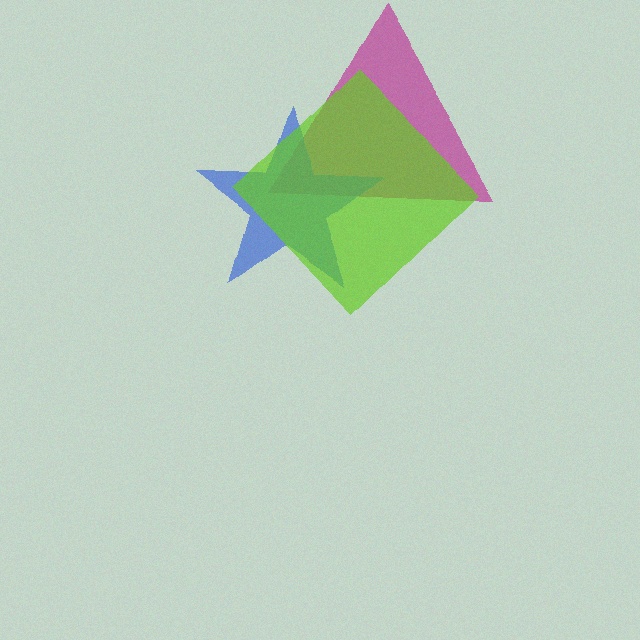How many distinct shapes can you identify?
There are 3 distinct shapes: a magenta triangle, a blue star, a lime diamond.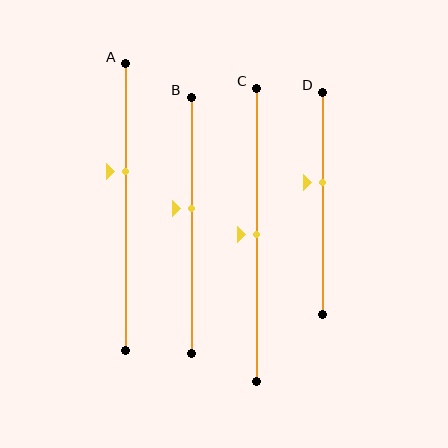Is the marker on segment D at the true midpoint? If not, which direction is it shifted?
No, the marker on segment D is shifted upward by about 9% of the segment length.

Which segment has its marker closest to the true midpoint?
Segment C has its marker closest to the true midpoint.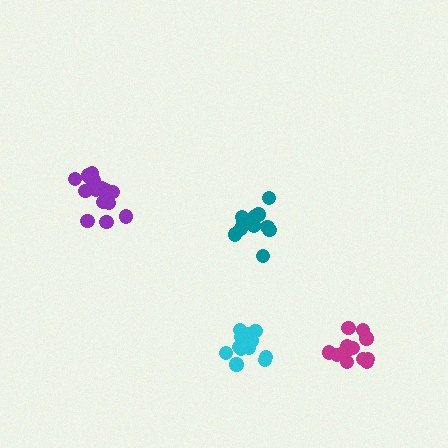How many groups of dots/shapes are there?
There are 4 groups.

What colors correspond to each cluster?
The clusters are colored: teal, cyan, magenta, purple.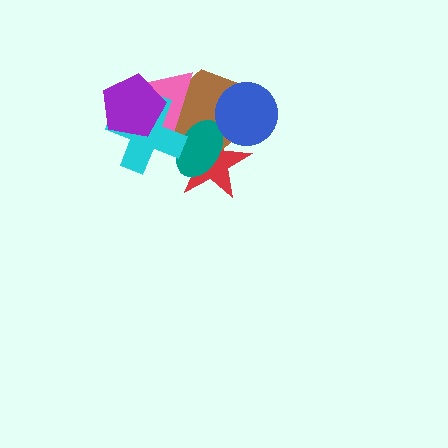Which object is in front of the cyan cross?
The purple pentagon is in front of the cyan cross.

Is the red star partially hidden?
Yes, it is partially covered by another shape.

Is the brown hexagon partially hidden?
Yes, it is partially covered by another shape.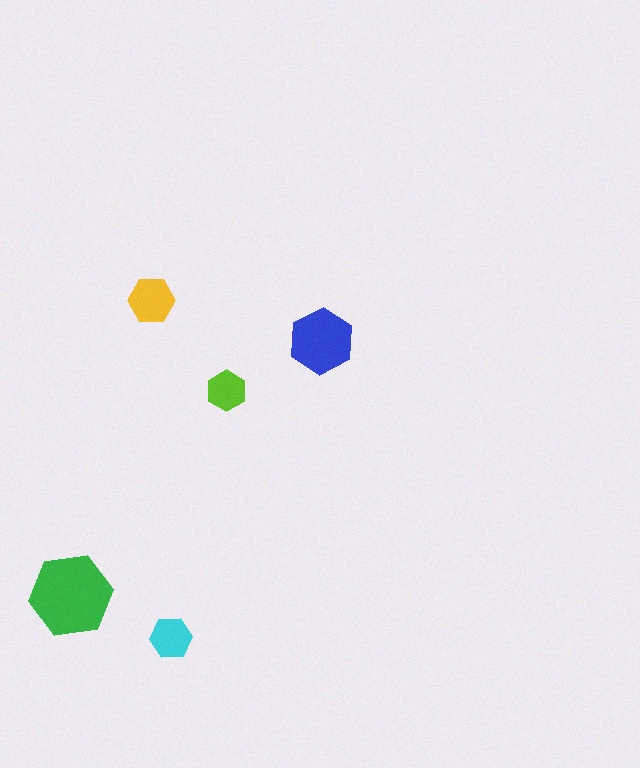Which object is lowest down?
The cyan hexagon is bottommost.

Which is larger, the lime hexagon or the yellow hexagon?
The yellow one.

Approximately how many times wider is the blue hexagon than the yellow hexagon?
About 1.5 times wider.